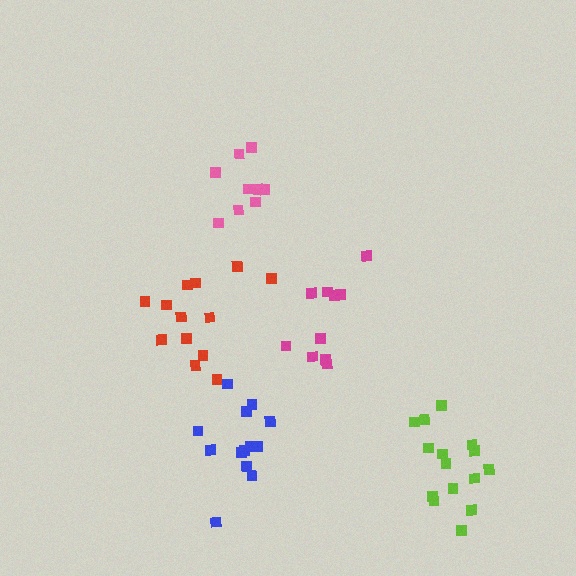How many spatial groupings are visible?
There are 5 spatial groupings.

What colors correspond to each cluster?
The clusters are colored: blue, pink, magenta, red, lime.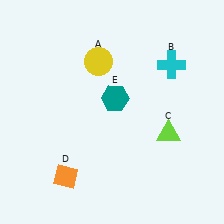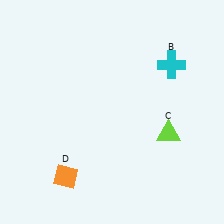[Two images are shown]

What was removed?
The teal hexagon (E), the yellow circle (A) were removed in Image 2.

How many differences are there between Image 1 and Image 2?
There are 2 differences between the two images.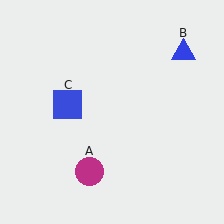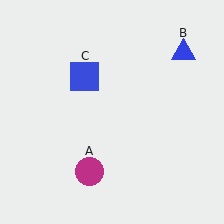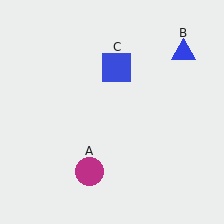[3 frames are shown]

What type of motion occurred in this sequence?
The blue square (object C) rotated clockwise around the center of the scene.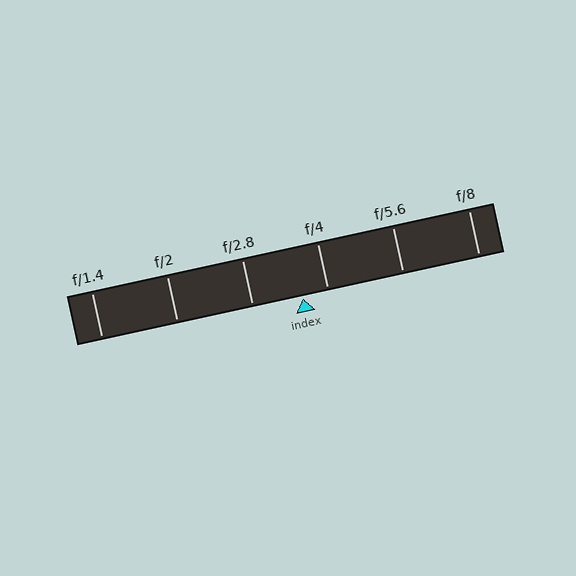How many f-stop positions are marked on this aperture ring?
There are 6 f-stop positions marked.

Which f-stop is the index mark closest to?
The index mark is closest to f/4.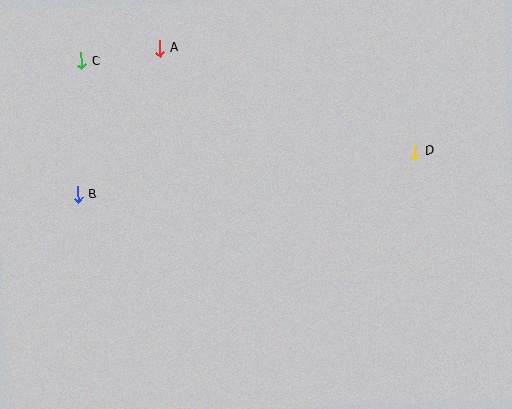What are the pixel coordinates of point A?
Point A is at (160, 48).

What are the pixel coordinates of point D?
Point D is at (414, 152).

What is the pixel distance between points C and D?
The distance between C and D is 345 pixels.